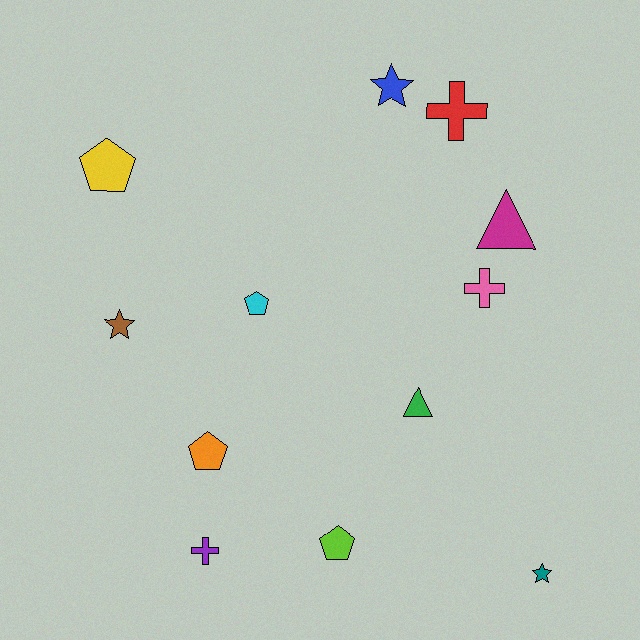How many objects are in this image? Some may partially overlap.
There are 12 objects.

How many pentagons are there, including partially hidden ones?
There are 4 pentagons.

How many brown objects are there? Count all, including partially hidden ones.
There is 1 brown object.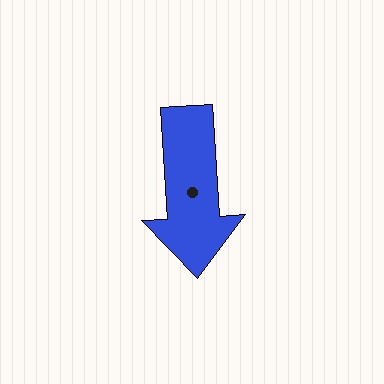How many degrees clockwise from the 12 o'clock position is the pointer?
Approximately 177 degrees.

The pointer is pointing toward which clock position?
Roughly 6 o'clock.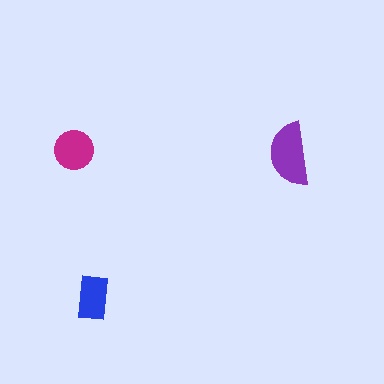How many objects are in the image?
There are 3 objects in the image.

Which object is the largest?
The purple semicircle.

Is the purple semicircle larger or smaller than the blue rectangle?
Larger.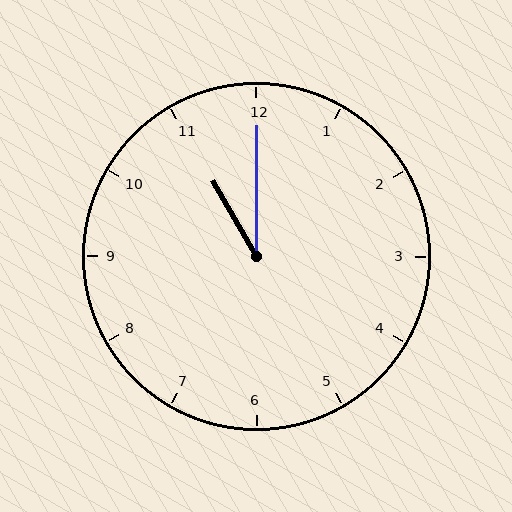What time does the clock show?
11:00.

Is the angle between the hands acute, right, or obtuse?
It is acute.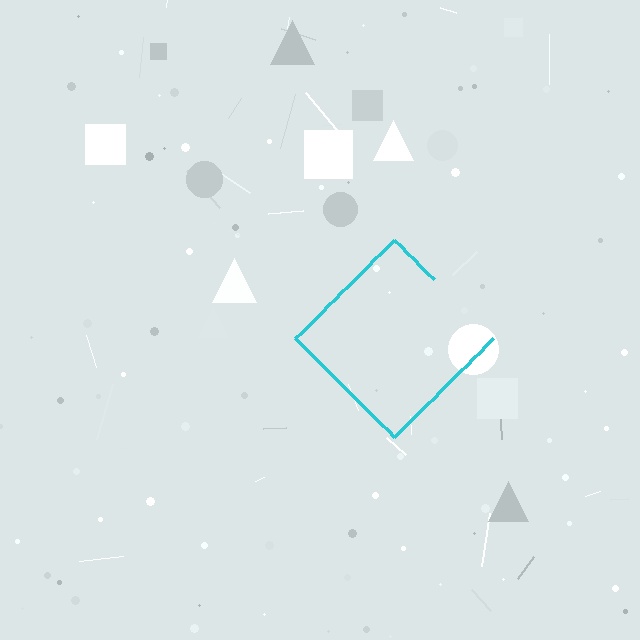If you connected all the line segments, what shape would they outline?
They would outline a diamond.